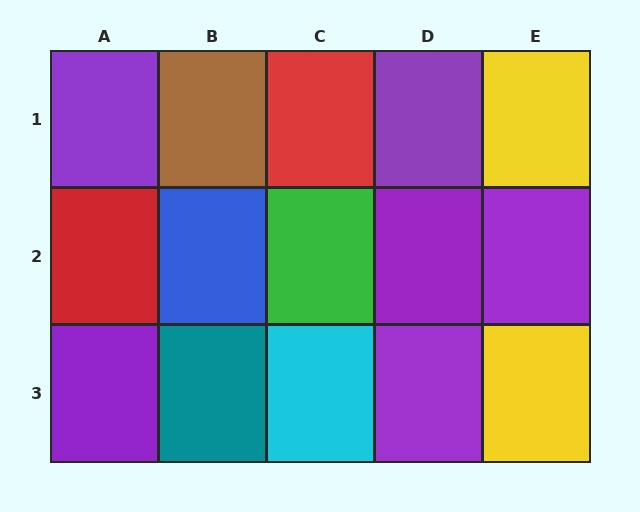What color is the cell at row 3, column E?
Yellow.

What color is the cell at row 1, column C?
Red.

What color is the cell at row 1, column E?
Yellow.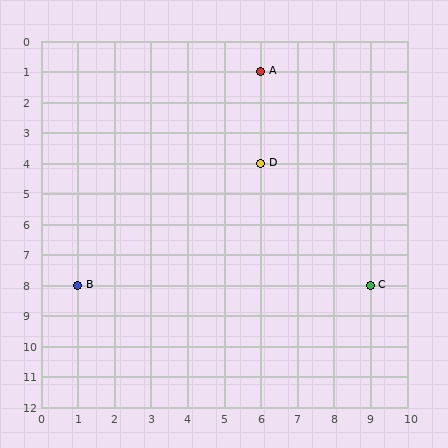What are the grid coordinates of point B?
Point B is at grid coordinates (1, 8).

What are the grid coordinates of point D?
Point D is at grid coordinates (6, 4).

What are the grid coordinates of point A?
Point A is at grid coordinates (6, 1).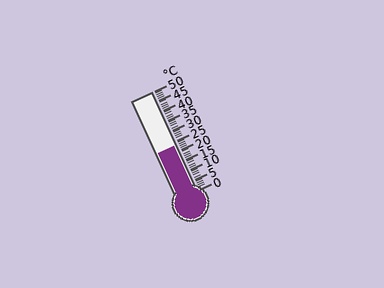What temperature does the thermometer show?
The thermometer shows approximately 23°C.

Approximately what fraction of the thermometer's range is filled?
The thermometer is filled to approximately 45% of its range.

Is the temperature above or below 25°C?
The temperature is below 25°C.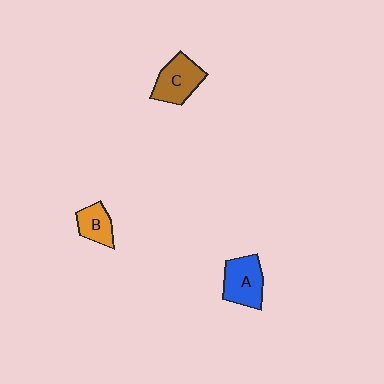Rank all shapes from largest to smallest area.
From largest to smallest: A (blue), C (brown), B (orange).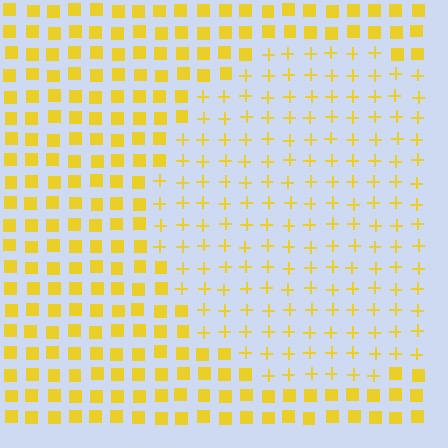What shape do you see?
I see a circle.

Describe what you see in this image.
The image is filled with small yellow elements arranged in a uniform grid. A circle-shaped region contains plus signs, while the surrounding area contains squares. The boundary is defined purely by the change in element shape.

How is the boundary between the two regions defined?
The boundary is defined by a change in element shape: plus signs inside vs. squares outside. All elements share the same color and spacing.